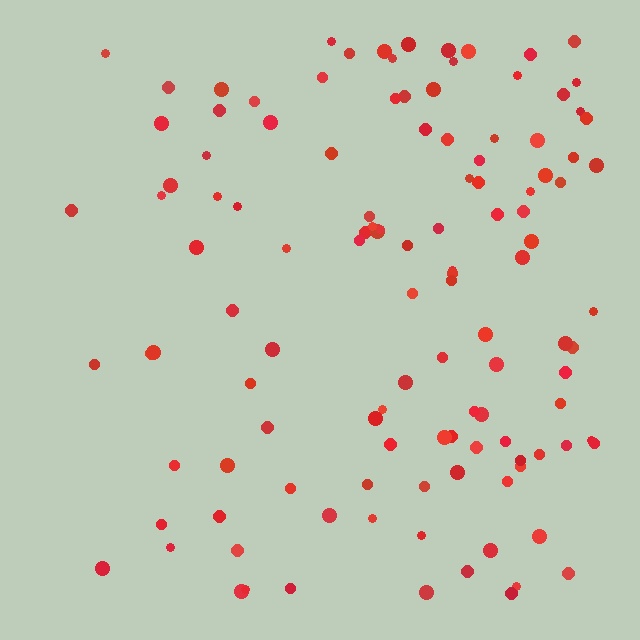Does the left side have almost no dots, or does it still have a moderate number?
Still a moderate number, just noticeably fewer than the right.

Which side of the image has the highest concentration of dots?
The right.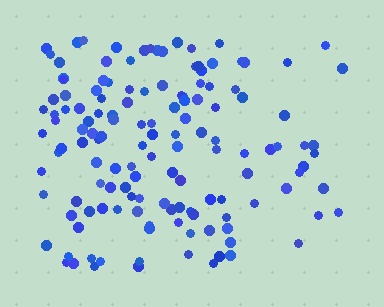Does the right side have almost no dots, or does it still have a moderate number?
Still a moderate number, just noticeably fewer than the left.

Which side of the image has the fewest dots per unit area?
The right.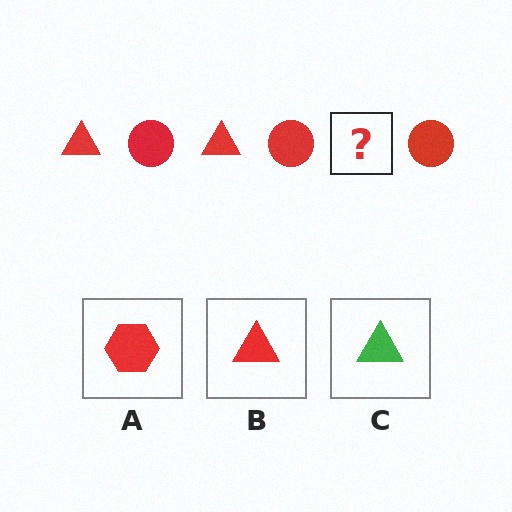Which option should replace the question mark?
Option B.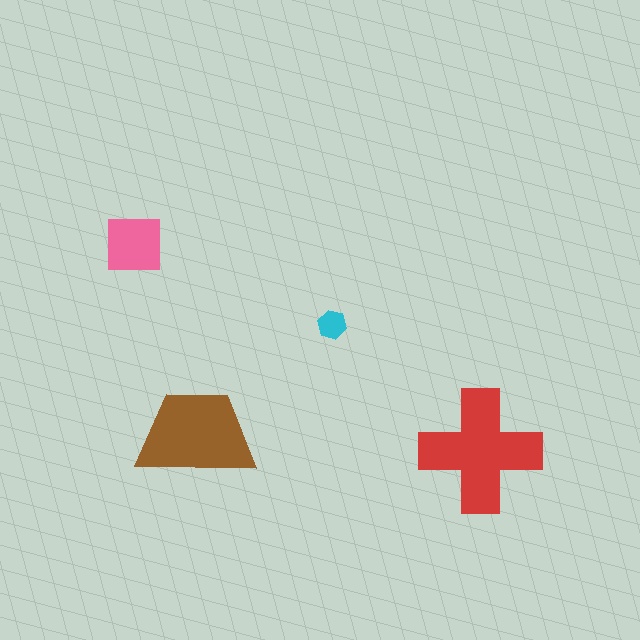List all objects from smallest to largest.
The cyan hexagon, the pink square, the brown trapezoid, the red cross.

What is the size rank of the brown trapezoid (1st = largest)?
2nd.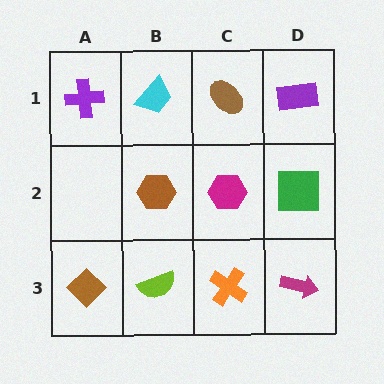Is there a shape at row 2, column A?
No, that cell is empty.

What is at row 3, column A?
A brown diamond.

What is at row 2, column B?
A brown hexagon.